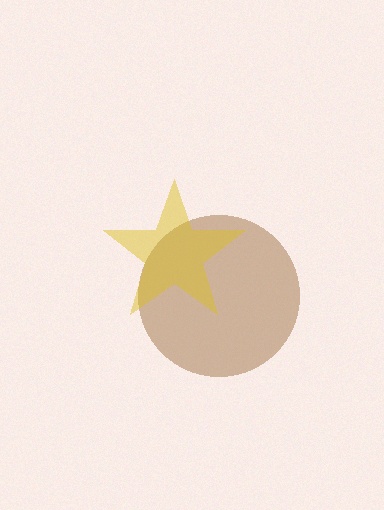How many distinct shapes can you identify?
There are 2 distinct shapes: a brown circle, a yellow star.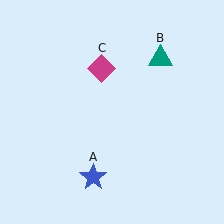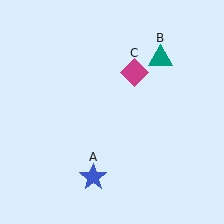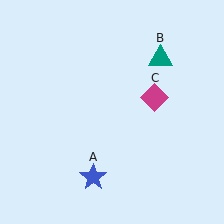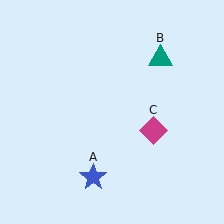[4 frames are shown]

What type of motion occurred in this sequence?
The magenta diamond (object C) rotated clockwise around the center of the scene.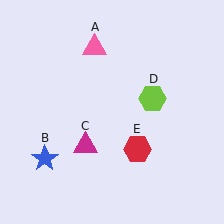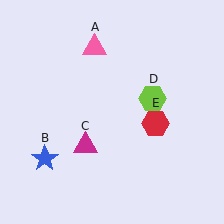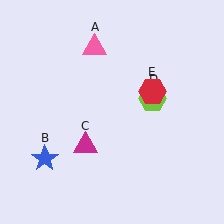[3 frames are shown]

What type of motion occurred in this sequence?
The red hexagon (object E) rotated counterclockwise around the center of the scene.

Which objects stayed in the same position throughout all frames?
Pink triangle (object A) and blue star (object B) and magenta triangle (object C) and lime hexagon (object D) remained stationary.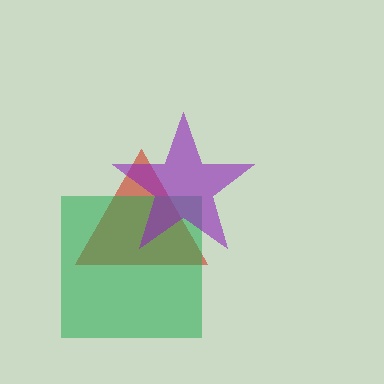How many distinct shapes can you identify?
There are 3 distinct shapes: a red triangle, a green square, a purple star.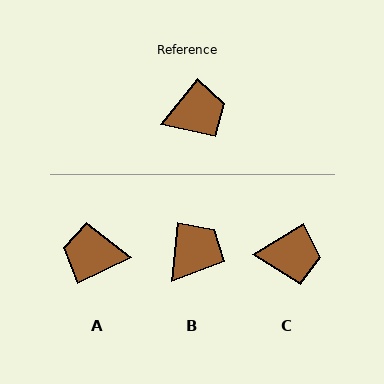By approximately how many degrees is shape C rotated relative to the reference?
Approximately 20 degrees clockwise.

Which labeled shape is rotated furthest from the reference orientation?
A, about 154 degrees away.